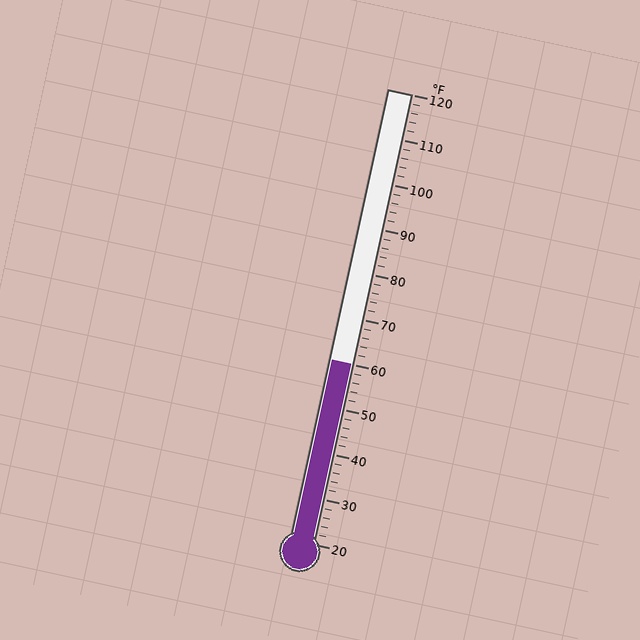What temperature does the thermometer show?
The thermometer shows approximately 60°F.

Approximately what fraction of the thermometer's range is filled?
The thermometer is filled to approximately 40% of its range.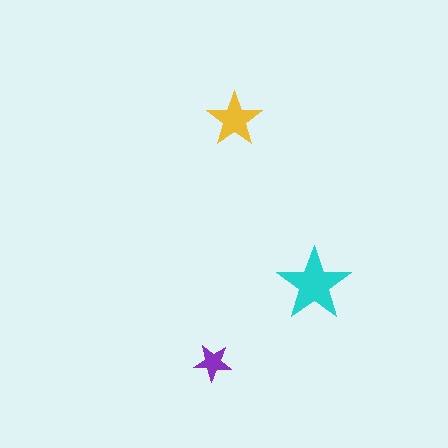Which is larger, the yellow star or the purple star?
The yellow one.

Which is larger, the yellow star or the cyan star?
The cyan one.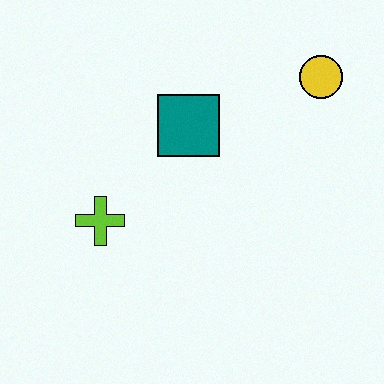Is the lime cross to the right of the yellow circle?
No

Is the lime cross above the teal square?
No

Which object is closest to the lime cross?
The teal square is closest to the lime cross.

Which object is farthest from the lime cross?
The yellow circle is farthest from the lime cross.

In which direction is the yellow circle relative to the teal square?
The yellow circle is to the right of the teal square.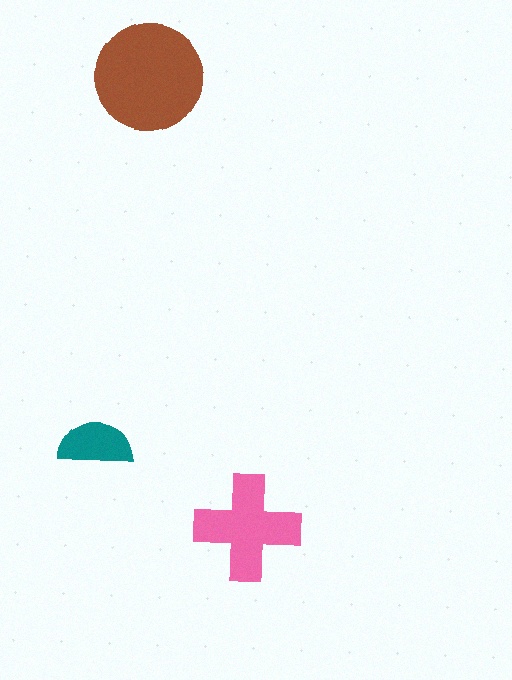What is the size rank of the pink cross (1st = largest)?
2nd.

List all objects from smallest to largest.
The teal semicircle, the pink cross, the brown circle.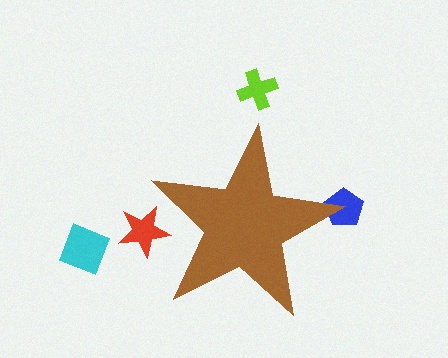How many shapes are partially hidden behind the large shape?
2 shapes are partially hidden.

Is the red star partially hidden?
Yes, the red star is partially hidden behind the brown star.